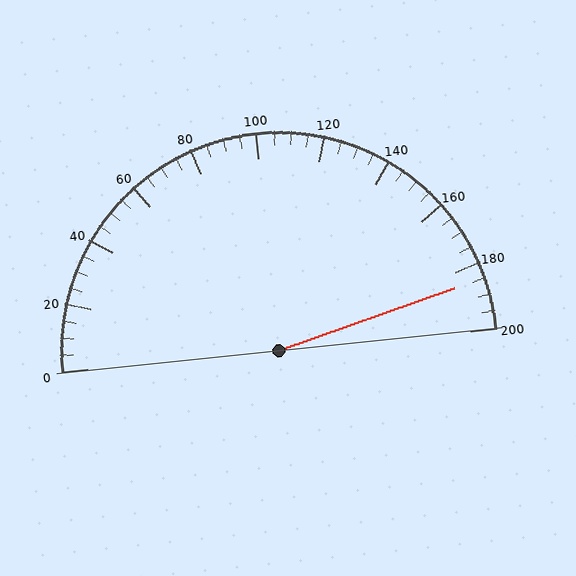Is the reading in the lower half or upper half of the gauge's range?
The reading is in the upper half of the range (0 to 200).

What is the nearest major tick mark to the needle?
The nearest major tick mark is 180.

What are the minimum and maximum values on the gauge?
The gauge ranges from 0 to 200.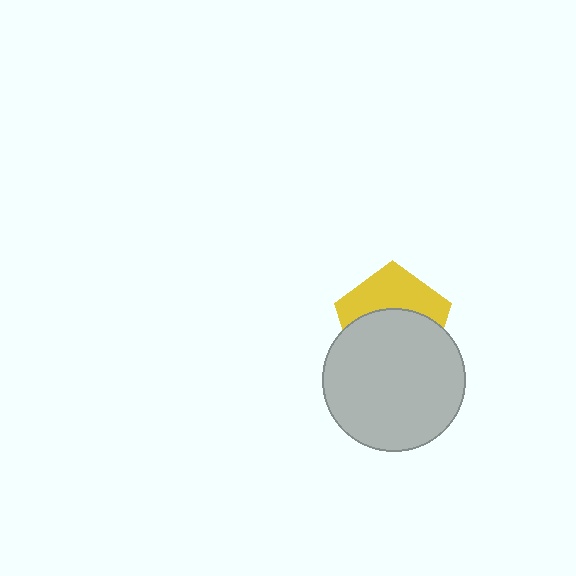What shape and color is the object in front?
The object in front is a light gray circle.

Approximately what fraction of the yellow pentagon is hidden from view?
Roughly 58% of the yellow pentagon is hidden behind the light gray circle.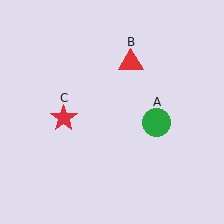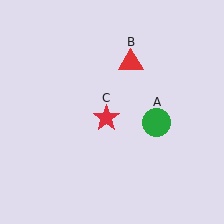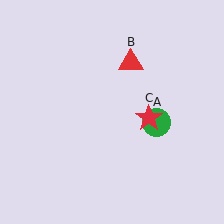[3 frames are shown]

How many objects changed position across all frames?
1 object changed position: red star (object C).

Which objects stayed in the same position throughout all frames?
Green circle (object A) and red triangle (object B) remained stationary.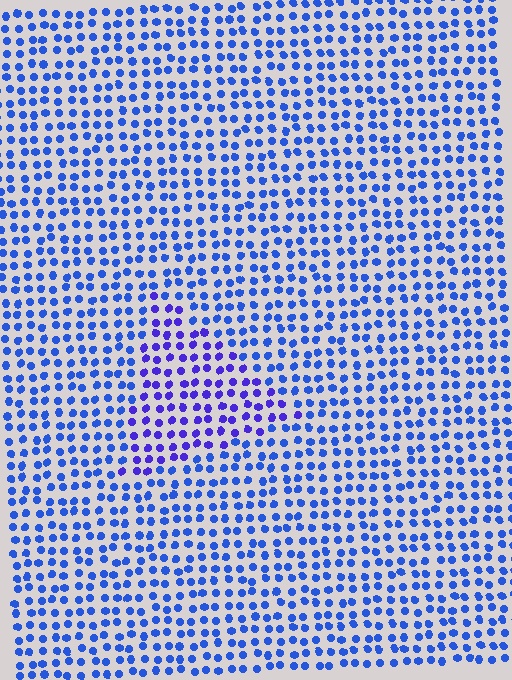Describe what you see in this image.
The image is filled with small blue elements in a uniform arrangement. A triangle-shaped region is visible where the elements are tinted to a slightly different hue, forming a subtle color boundary.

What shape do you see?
I see a triangle.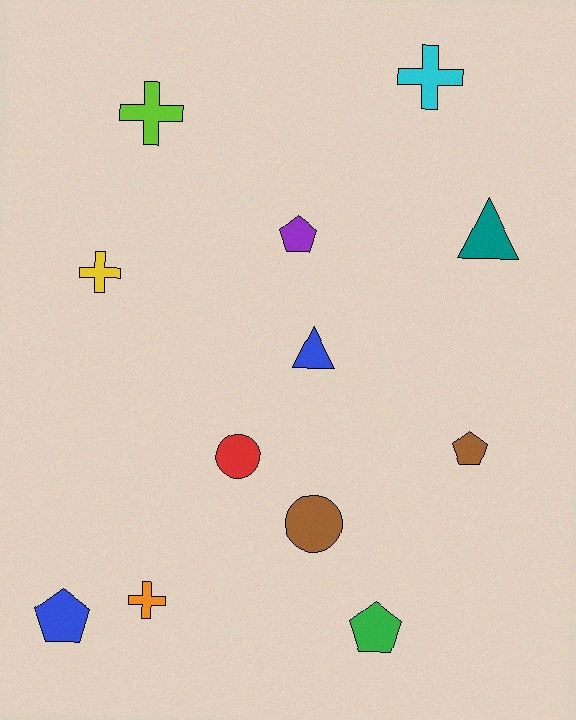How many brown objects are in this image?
There are 2 brown objects.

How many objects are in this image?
There are 12 objects.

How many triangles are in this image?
There are 2 triangles.